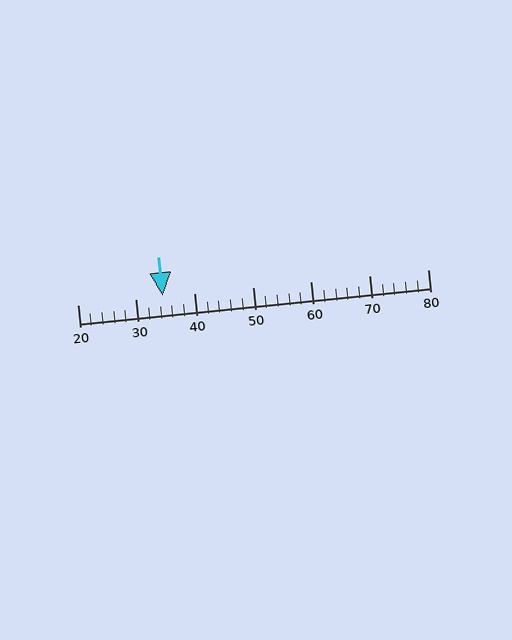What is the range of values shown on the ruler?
The ruler shows values from 20 to 80.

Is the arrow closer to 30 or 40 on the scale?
The arrow is closer to 30.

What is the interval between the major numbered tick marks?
The major tick marks are spaced 10 units apart.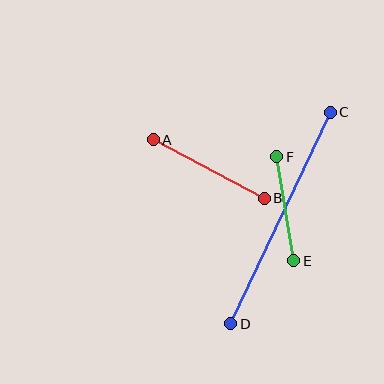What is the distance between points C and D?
The distance is approximately 234 pixels.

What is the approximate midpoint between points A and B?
The midpoint is at approximately (209, 169) pixels.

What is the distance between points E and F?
The distance is approximately 105 pixels.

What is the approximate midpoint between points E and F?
The midpoint is at approximately (285, 209) pixels.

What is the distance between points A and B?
The distance is approximately 126 pixels.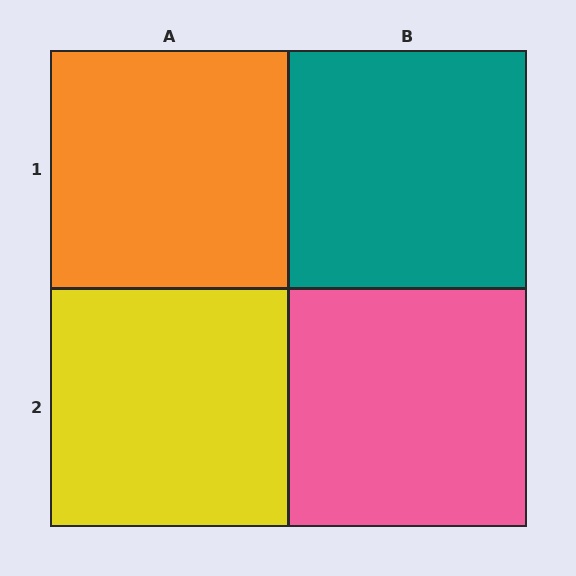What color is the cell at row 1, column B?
Teal.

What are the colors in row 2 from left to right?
Yellow, pink.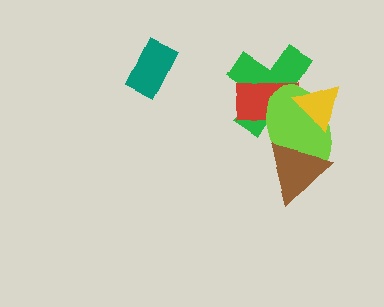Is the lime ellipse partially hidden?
Yes, it is partially covered by another shape.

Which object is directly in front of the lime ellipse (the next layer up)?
The yellow triangle is directly in front of the lime ellipse.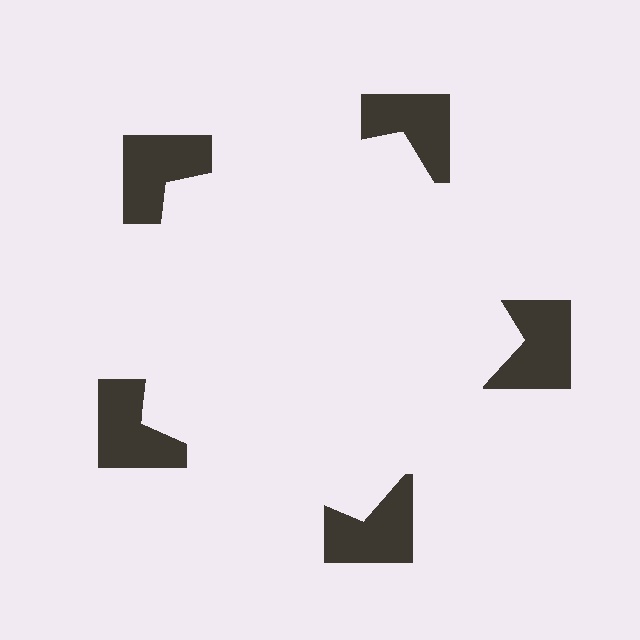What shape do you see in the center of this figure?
An illusory pentagon — its edges are inferred from the aligned wedge cuts in the notched squares, not physically drawn.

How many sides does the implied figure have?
5 sides.